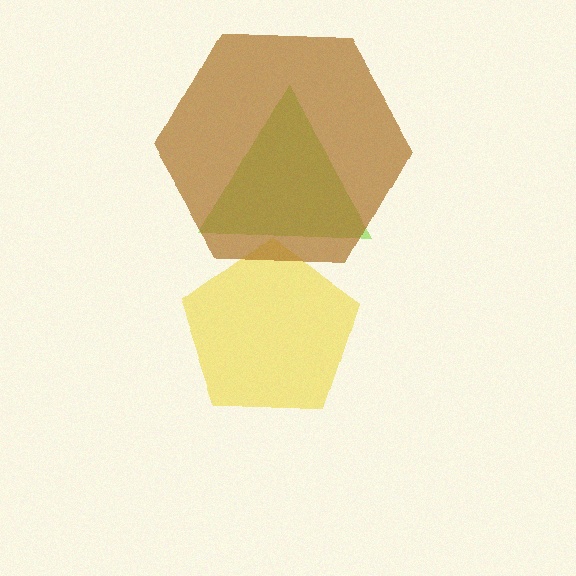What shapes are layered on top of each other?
The layered shapes are: a yellow pentagon, a lime triangle, a brown hexagon.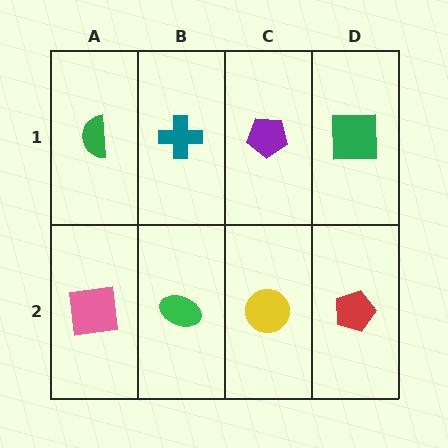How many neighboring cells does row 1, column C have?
3.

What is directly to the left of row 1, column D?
A purple pentagon.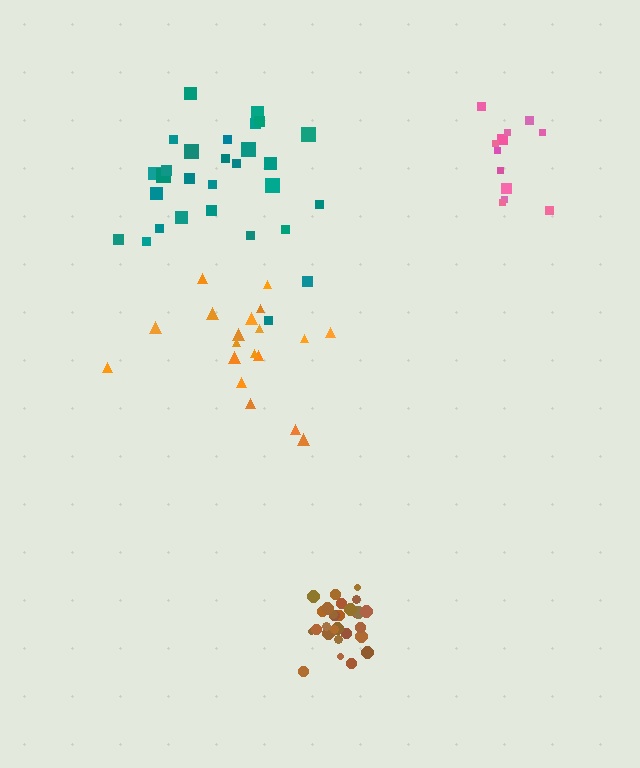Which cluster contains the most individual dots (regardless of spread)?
Teal (29).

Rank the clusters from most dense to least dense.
brown, orange, teal, pink.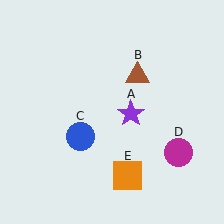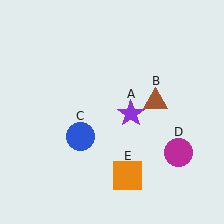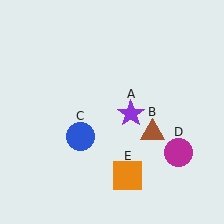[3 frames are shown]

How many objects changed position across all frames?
1 object changed position: brown triangle (object B).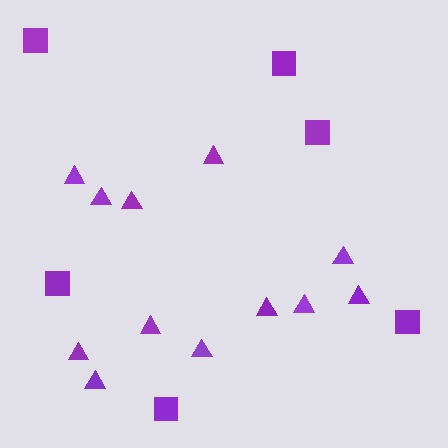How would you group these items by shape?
There are 2 groups: one group of triangles (12) and one group of squares (6).